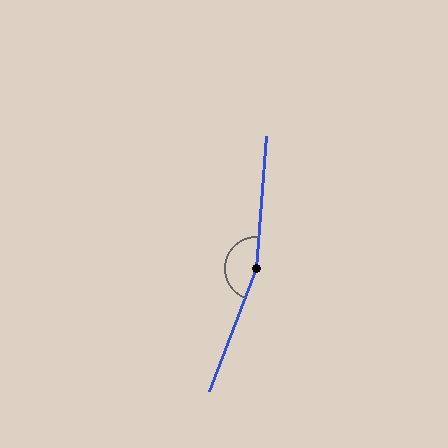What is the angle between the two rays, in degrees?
Approximately 163 degrees.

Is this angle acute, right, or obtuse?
It is obtuse.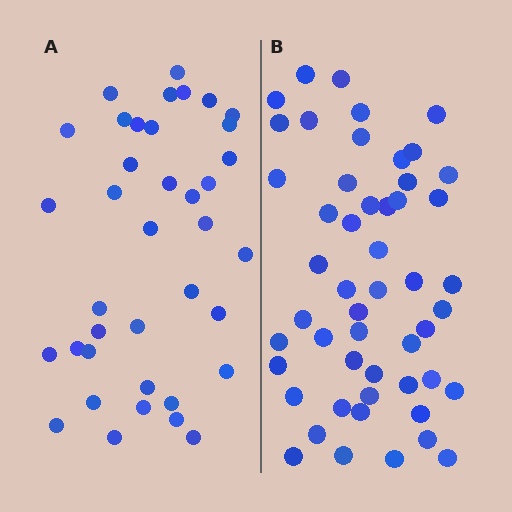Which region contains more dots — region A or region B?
Region B (the right region) has more dots.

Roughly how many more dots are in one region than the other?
Region B has approximately 15 more dots than region A.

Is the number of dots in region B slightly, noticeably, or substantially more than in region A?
Region B has noticeably more, but not dramatically so. The ratio is roughly 1.3 to 1.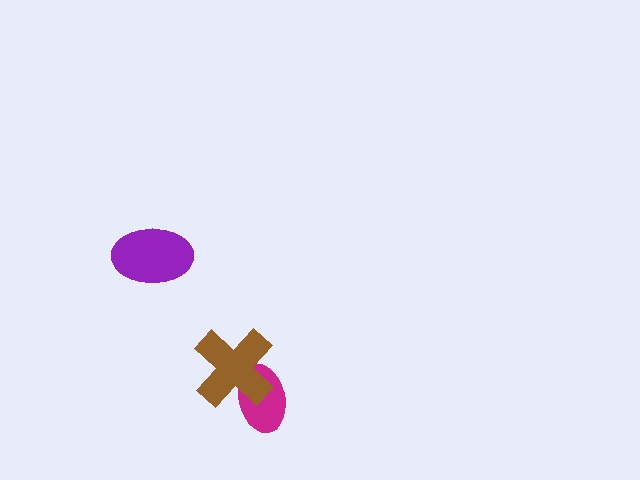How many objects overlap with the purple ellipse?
0 objects overlap with the purple ellipse.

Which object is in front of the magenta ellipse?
The brown cross is in front of the magenta ellipse.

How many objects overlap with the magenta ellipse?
1 object overlaps with the magenta ellipse.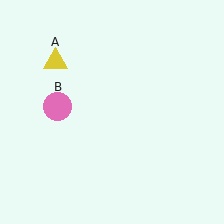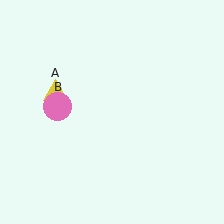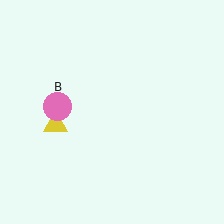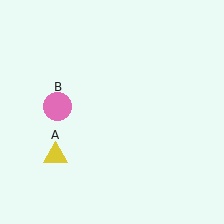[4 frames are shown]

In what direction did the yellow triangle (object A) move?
The yellow triangle (object A) moved down.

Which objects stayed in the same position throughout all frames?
Pink circle (object B) remained stationary.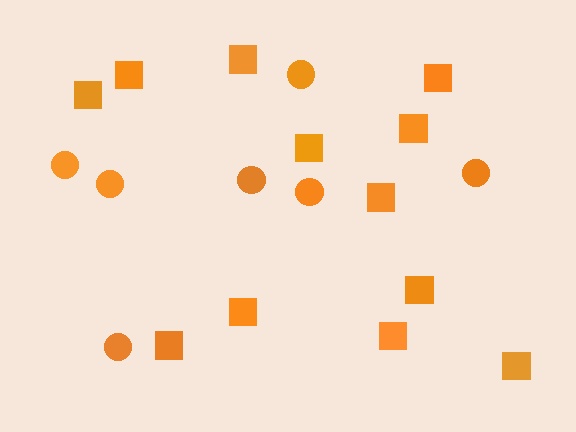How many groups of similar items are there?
There are 2 groups: one group of circles (7) and one group of squares (12).